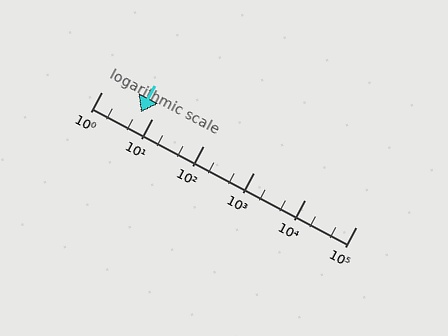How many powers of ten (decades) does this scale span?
The scale spans 5 decades, from 1 to 100000.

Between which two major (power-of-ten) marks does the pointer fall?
The pointer is between 1 and 10.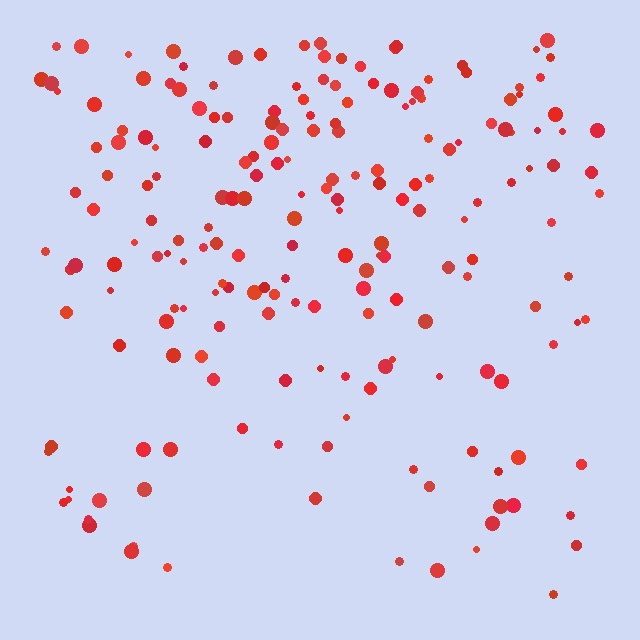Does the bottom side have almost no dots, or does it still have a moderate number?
Still a moderate number, just noticeably fewer than the top.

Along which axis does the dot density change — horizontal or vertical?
Vertical.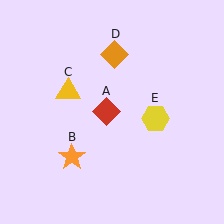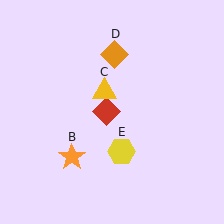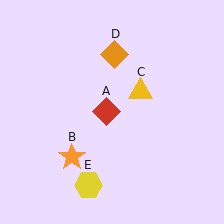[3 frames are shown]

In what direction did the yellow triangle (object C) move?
The yellow triangle (object C) moved right.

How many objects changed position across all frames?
2 objects changed position: yellow triangle (object C), yellow hexagon (object E).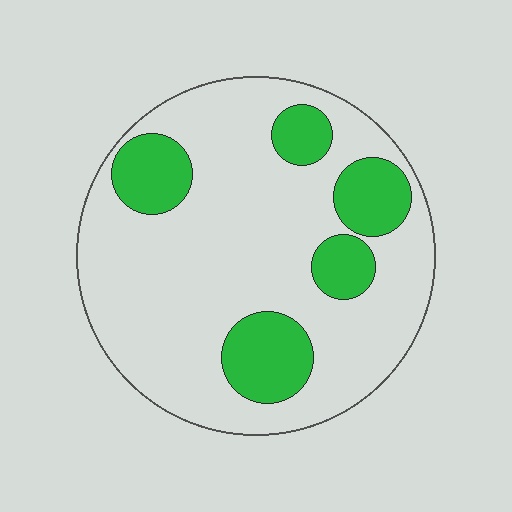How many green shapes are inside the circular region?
5.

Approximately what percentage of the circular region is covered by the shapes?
Approximately 25%.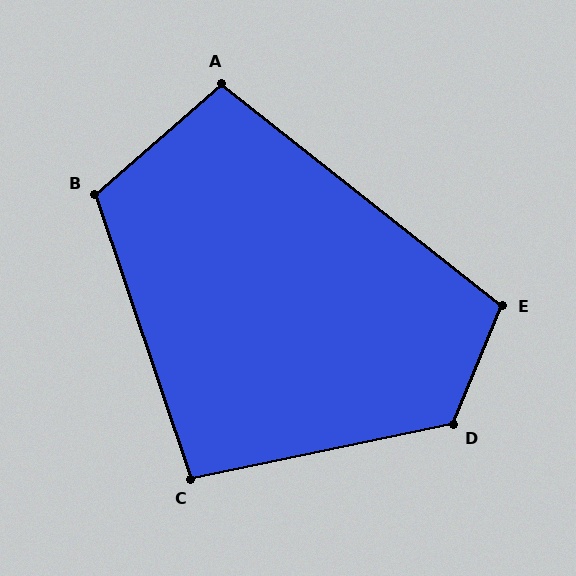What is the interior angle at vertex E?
Approximately 106 degrees (obtuse).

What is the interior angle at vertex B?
Approximately 112 degrees (obtuse).